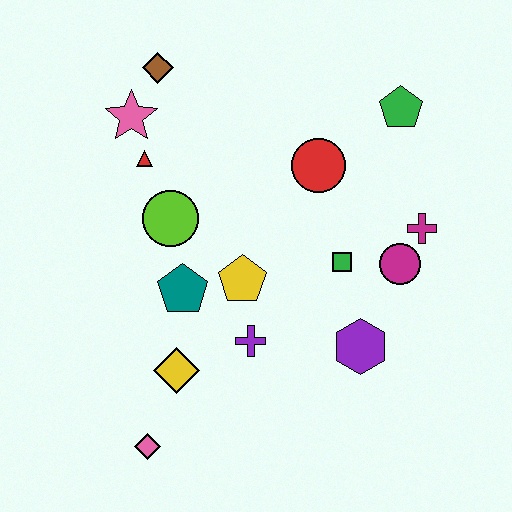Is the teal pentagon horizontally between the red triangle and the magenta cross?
Yes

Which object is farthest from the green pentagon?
The pink diamond is farthest from the green pentagon.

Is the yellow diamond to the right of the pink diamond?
Yes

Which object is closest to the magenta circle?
The magenta cross is closest to the magenta circle.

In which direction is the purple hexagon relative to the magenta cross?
The purple hexagon is below the magenta cross.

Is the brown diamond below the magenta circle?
No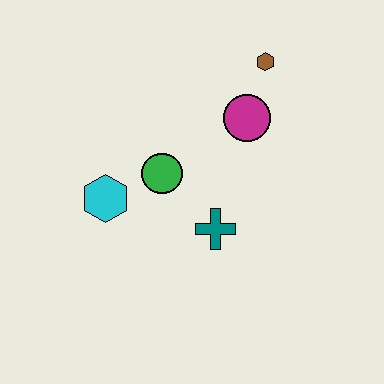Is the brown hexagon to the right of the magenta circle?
Yes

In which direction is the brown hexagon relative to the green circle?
The brown hexagon is above the green circle.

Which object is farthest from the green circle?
The brown hexagon is farthest from the green circle.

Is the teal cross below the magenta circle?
Yes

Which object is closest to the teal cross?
The green circle is closest to the teal cross.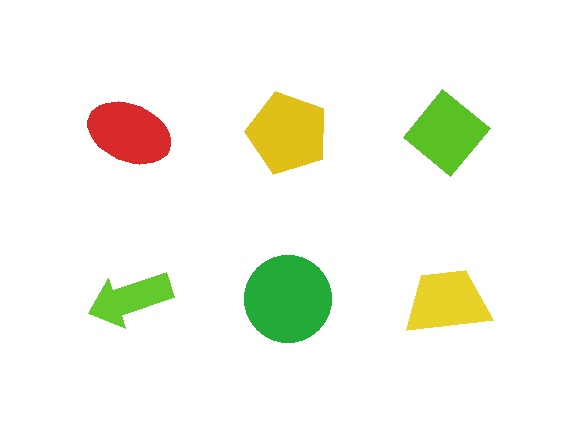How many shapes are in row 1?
3 shapes.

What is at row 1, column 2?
A yellow pentagon.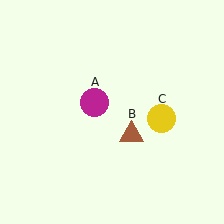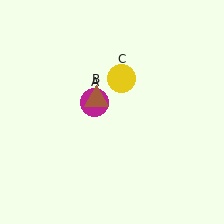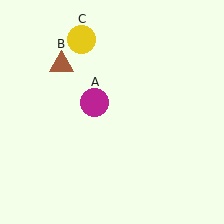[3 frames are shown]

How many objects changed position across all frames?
2 objects changed position: brown triangle (object B), yellow circle (object C).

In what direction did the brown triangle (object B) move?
The brown triangle (object B) moved up and to the left.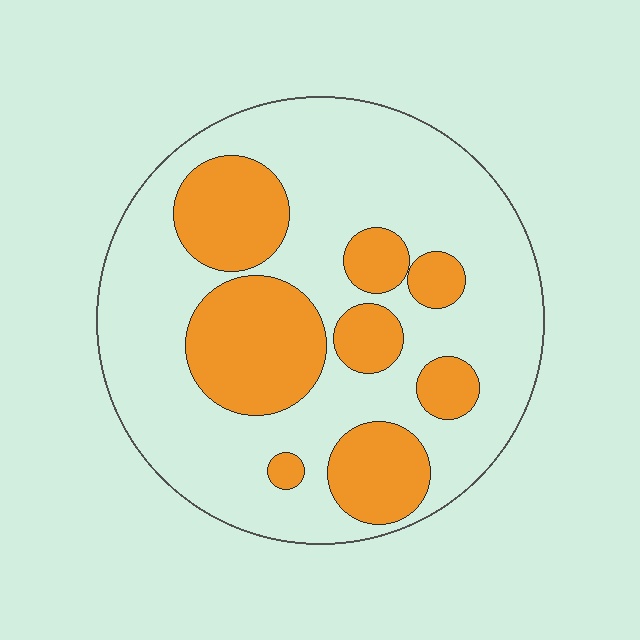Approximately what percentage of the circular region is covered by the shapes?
Approximately 30%.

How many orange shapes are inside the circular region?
8.